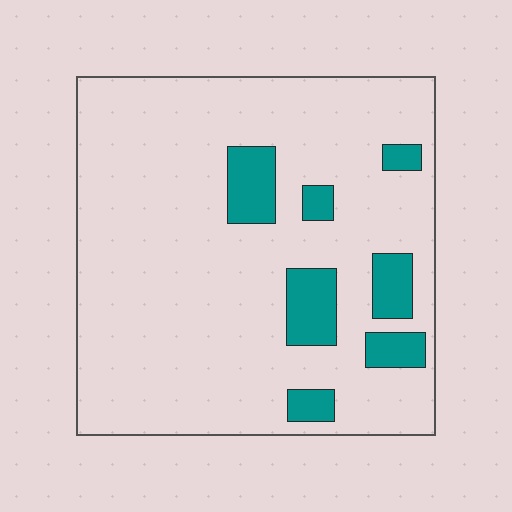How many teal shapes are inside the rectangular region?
7.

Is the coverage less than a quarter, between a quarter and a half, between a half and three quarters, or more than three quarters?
Less than a quarter.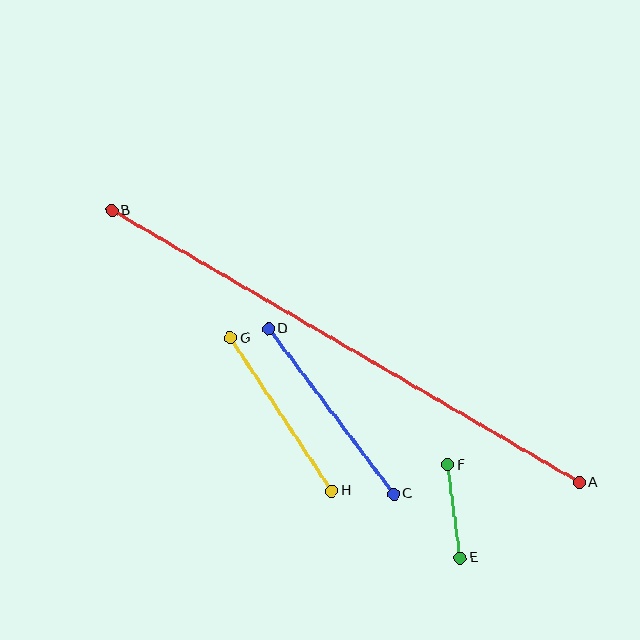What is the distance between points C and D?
The distance is approximately 207 pixels.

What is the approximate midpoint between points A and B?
The midpoint is at approximately (346, 347) pixels.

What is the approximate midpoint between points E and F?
The midpoint is at approximately (454, 511) pixels.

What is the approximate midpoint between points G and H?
The midpoint is at approximately (281, 414) pixels.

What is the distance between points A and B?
The distance is approximately 541 pixels.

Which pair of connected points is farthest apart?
Points A and B are farthest apart.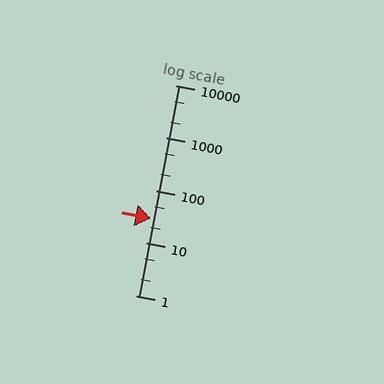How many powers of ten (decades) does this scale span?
The scale spans 4 decades, from 1 to 10000.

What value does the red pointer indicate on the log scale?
The pointer indicates approximately 29.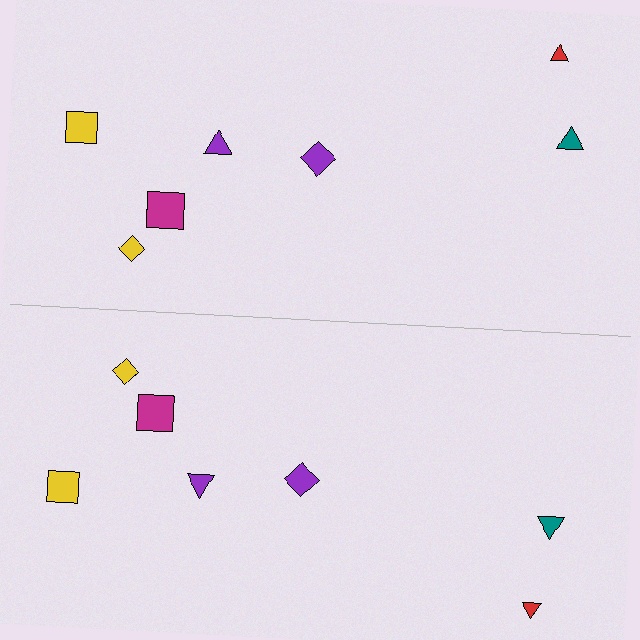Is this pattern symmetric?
Yes, this pattern has bilateral (reflection) symmetry.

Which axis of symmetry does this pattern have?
The pattern has a horizontal axis of symmetry running through the center of the image.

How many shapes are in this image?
There are 14 shapes in this image.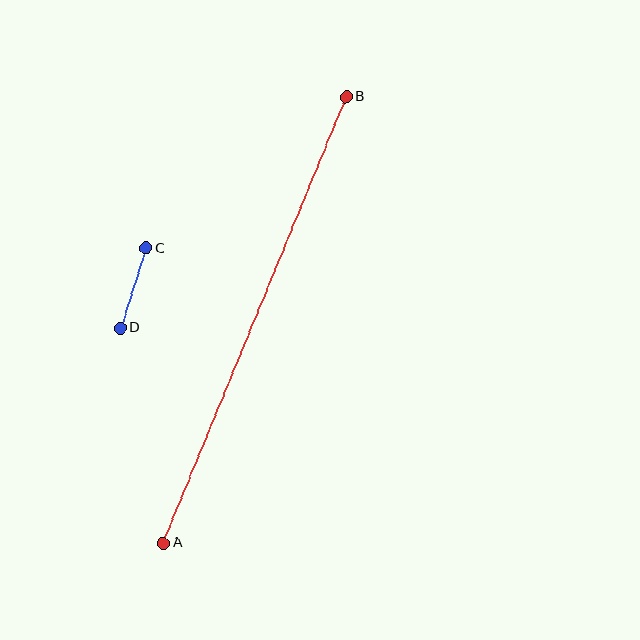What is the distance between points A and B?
The distance is approximately 483 pixels.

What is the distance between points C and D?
The distance is approximately 84 pixels.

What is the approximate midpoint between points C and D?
The midpoint is at approximately (133, 288) pixels.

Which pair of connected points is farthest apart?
Points A and B are farthest apart.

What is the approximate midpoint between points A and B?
The midpoint is at approximately (255, 320) pixels.